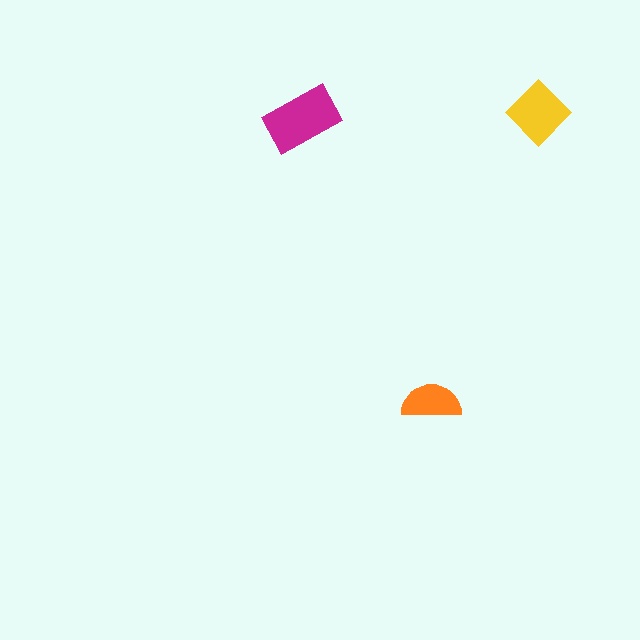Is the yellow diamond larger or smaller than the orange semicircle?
Larger.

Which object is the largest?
The magenta rectangle.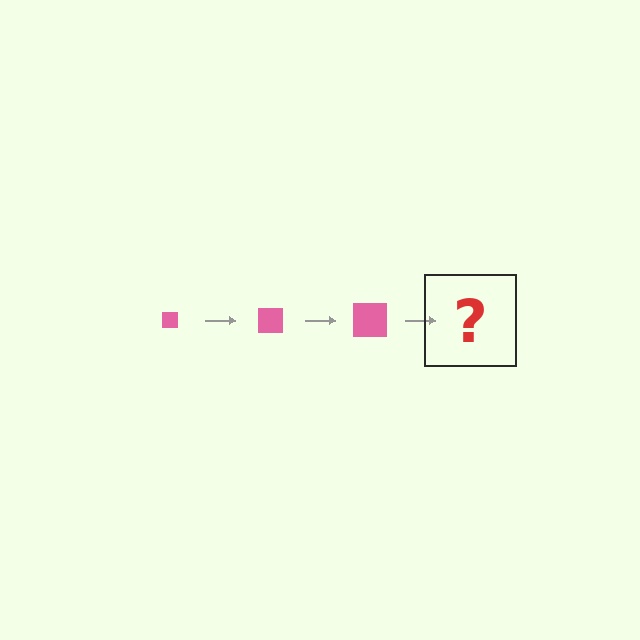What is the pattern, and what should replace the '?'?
The pattern is that the square gets progressively larger each step. The '?' should be a pink square, larger than the previous one.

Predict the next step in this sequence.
The next step is a pink square, larger than the previous one.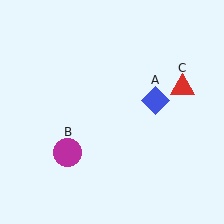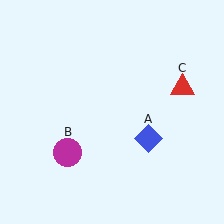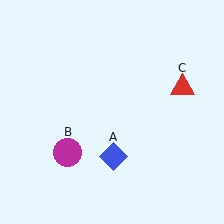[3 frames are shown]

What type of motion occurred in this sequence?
The blue diamond (object A) rotated clockwise around the center of the scene.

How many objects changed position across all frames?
1 object changed position: blue diamond (object A).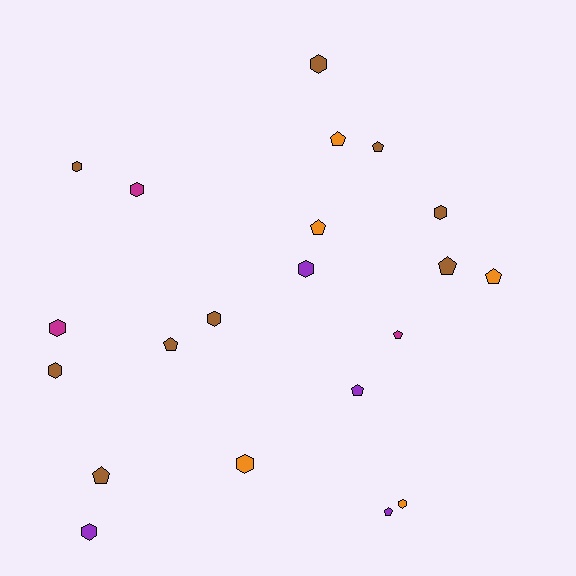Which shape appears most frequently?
Hexagon, with 11 objects.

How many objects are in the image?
There are 21 objects.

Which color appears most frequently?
Brown, with 9 objects.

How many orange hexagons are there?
There are 2 orange hexagons.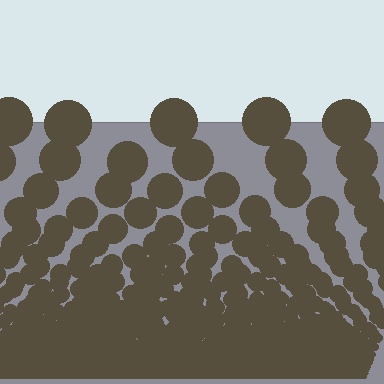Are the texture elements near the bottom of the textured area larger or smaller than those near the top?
Smaller. The gradient is inverted — elements near the bottom are smaller and denser.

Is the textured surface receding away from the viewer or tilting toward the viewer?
The surface appears to tilt toward the viewer. Texture elements get larger and sparser toward the top.